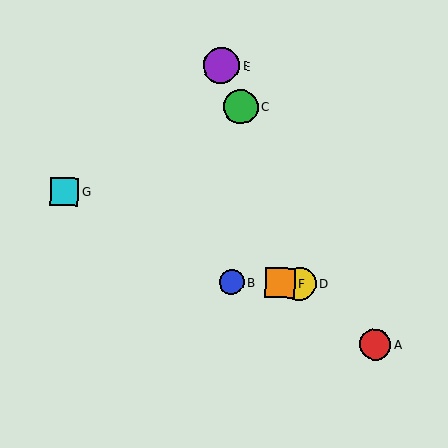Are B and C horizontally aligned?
No, B is at y≈282 and C is at y≈107.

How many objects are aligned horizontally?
3 objects (B, D, F) are aligned horizontally.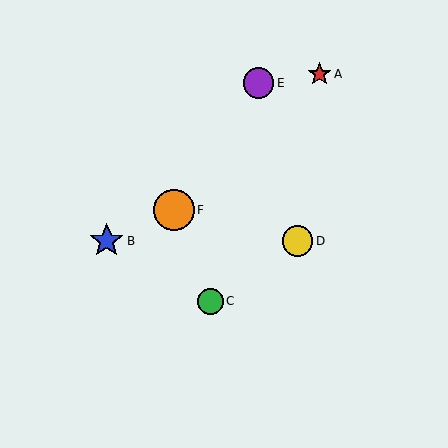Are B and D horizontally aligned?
Yes, both are at y≈241.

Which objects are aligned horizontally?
Objects B, D are aligned horizontally.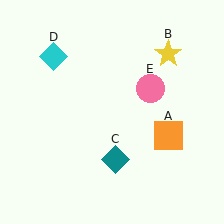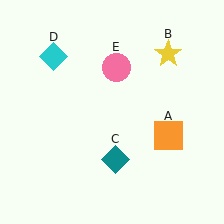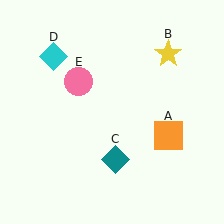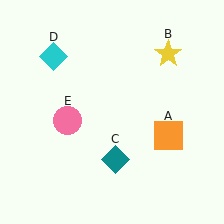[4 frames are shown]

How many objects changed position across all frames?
1 object changed position: pink circle (object E).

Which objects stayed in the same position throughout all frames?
Orange square (object A) and yellow star (object B) and teal diamond (object C) and cyan diamond (object D) remained stationary.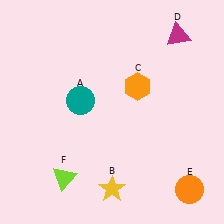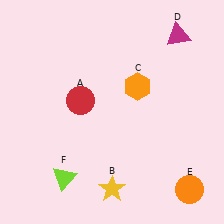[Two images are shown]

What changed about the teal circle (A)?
In Image 1, A is teal. In Image 2, it changed to red.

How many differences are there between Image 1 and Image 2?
There is 1 difference between the two images.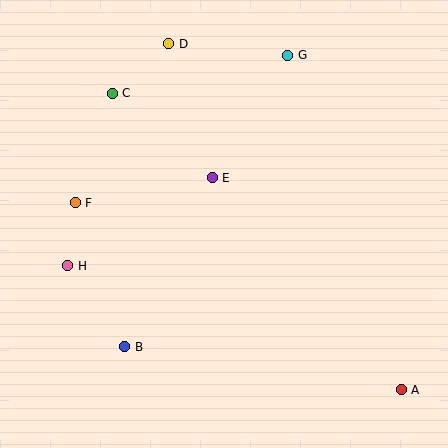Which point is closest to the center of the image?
Point E at (212, 178) is closest to the center.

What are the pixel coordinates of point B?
Point B is at (125, 347).